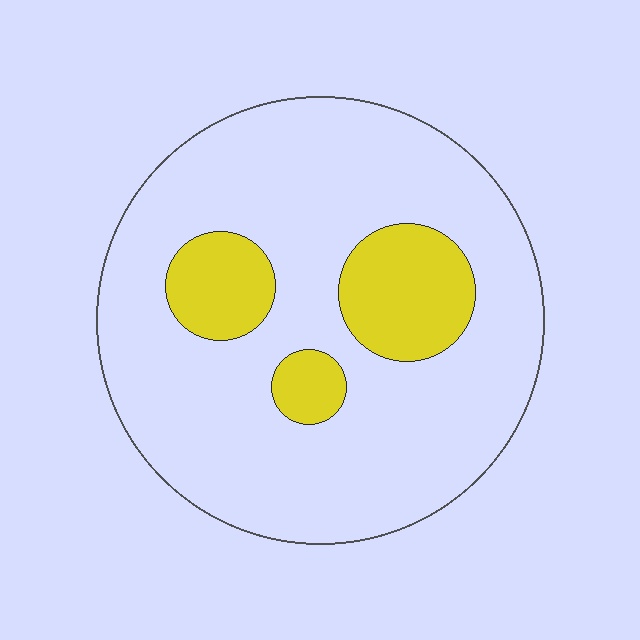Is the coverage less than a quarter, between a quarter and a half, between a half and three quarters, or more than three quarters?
Less than a quarter.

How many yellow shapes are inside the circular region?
3.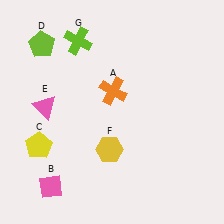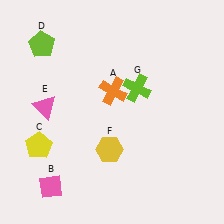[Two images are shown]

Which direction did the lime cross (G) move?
The lime cross (G) moved right.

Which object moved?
The lime cross (G) moved right.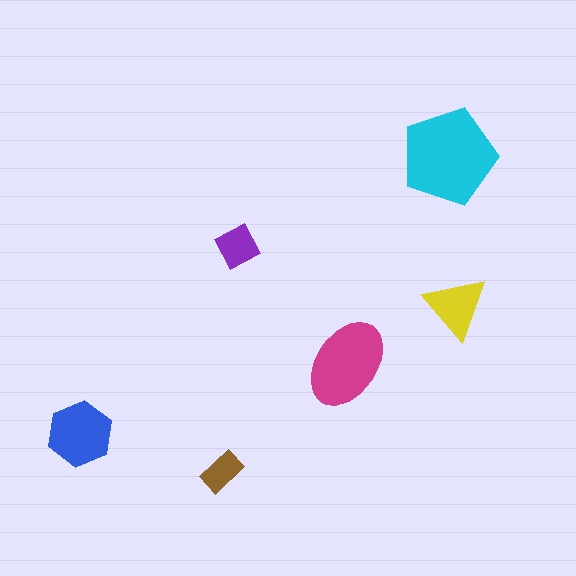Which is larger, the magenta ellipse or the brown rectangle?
The magenta ellipse.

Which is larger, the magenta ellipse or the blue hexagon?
The magenta ellipse.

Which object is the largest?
The cyan pentagon.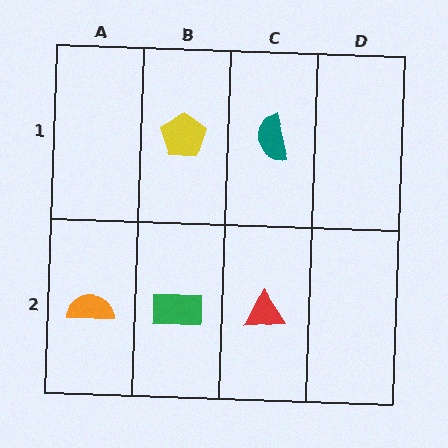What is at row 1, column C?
A teal semicircle.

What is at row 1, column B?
A yellow pentagon.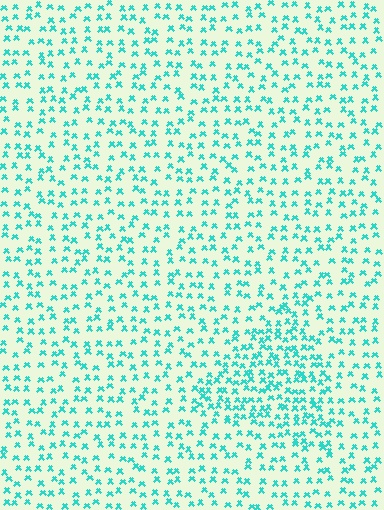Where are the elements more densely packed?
The elements are more densely packed inside the triangle boundary.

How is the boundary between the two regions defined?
The boundary is defined by a change in element density (approximately 1.8x ratio). All elements are the same color, size, and shape.